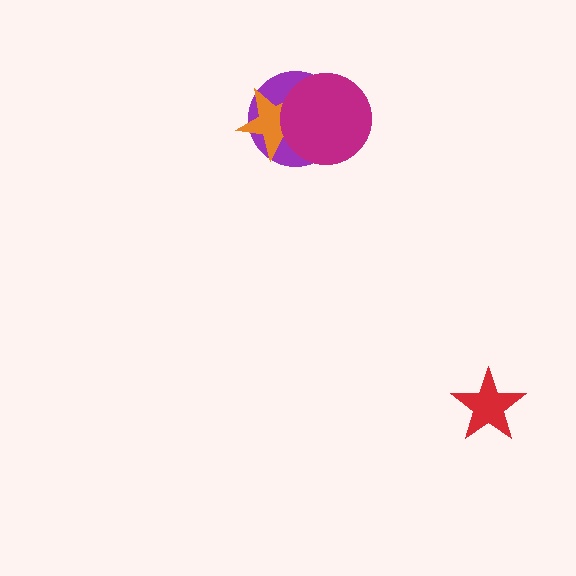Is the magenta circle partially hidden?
No, no other shape covers it.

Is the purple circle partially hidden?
Yes, it is partially covered by another shape.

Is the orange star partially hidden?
Yes, it is partially covered by another shape.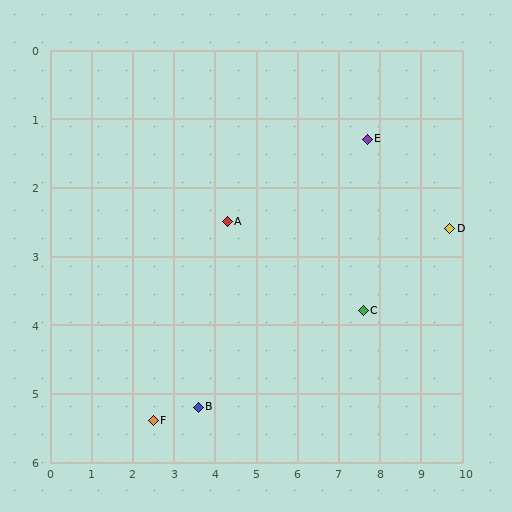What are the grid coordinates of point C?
Point C is at approximately (7.6, 3.8).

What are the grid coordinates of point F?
Point F is at approximately (2.5, 5.4).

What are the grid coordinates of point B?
Point B is at approximately (3.6, 5.2).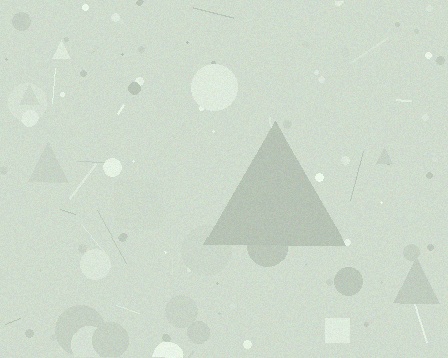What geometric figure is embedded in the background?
A triangle is embedded in the background.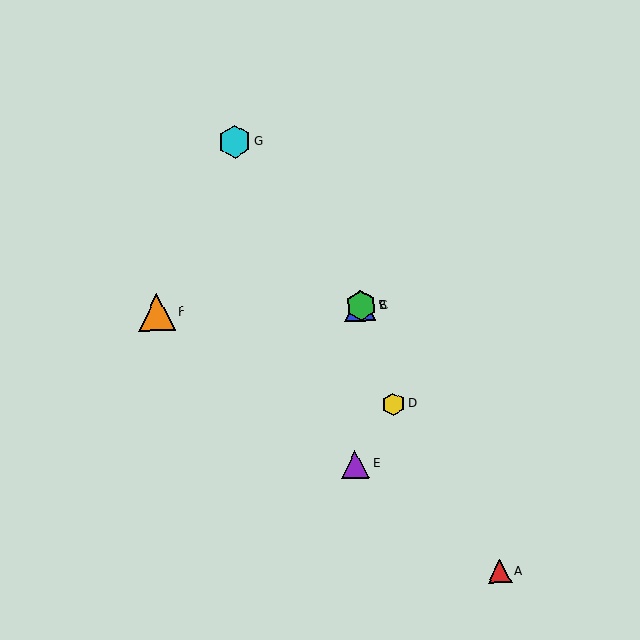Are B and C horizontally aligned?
Yes, both are at y≈306.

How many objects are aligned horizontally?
3 objects (B, C, F) are aligned horizontally.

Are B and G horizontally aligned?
No, B is at y≈306 and G is at y≈142.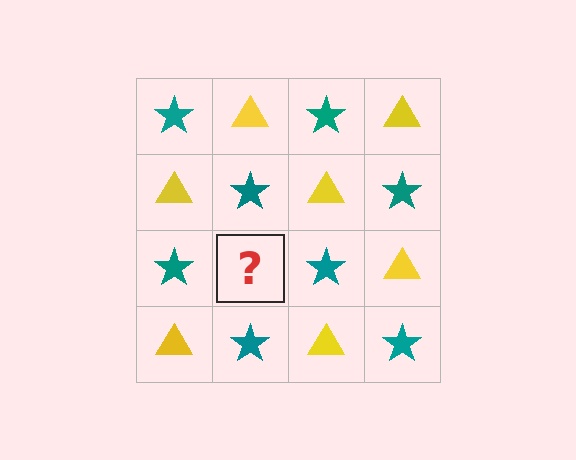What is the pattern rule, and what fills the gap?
The rule is that it alternates teal star and yellow triangle in a checkerboard pattern. The gap should be filled with a yellow triangle.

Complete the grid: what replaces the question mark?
The question mark should be replaced with a yellow triangle.